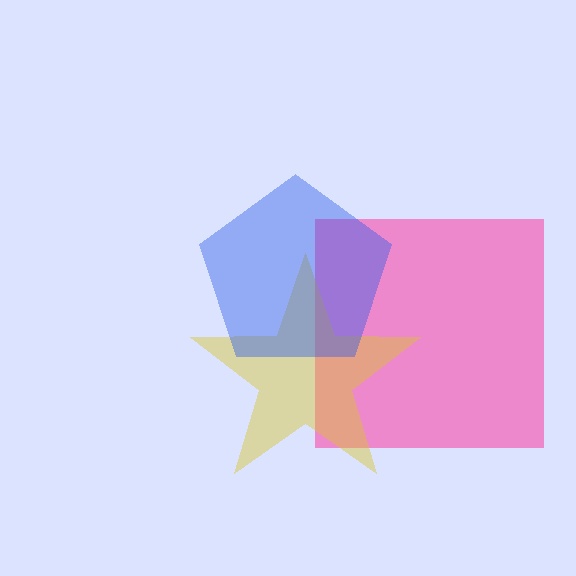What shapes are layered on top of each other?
The layered shapes are: a pink square, a yellow star, a blue pentagon.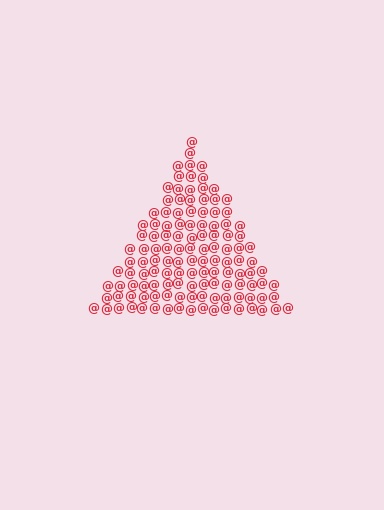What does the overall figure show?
The overall figure shows a triangle.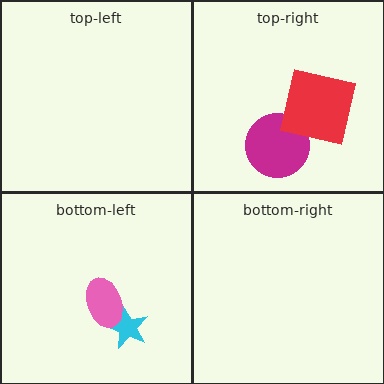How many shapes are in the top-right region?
2.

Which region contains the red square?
The top-right region.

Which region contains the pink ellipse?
The bottom-left region.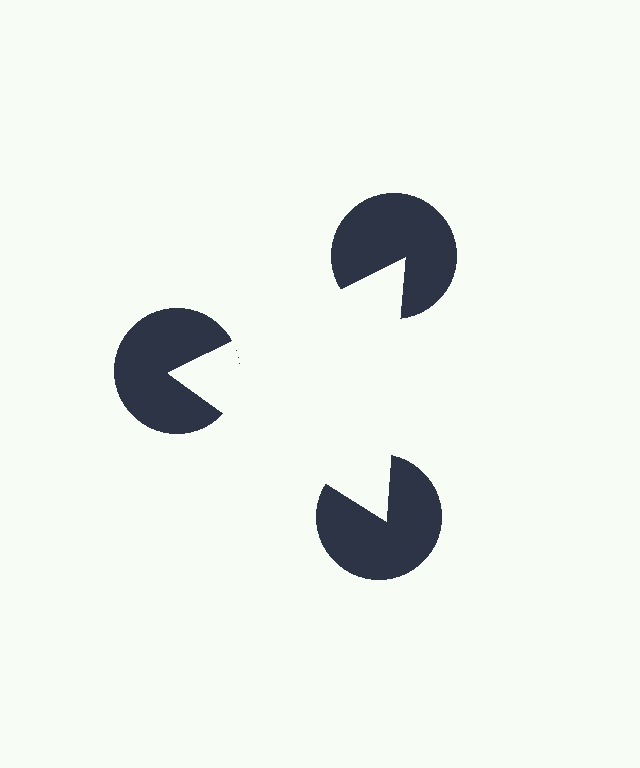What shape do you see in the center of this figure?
An illusory triangle — its edges are inferred from the aligned wedge cuts in the pac-man discs, not physically drawn.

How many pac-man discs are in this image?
There are 3 — one at each vertex of the illusory triangle.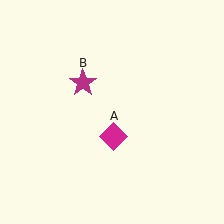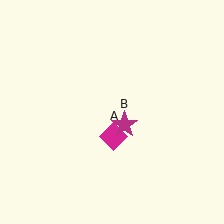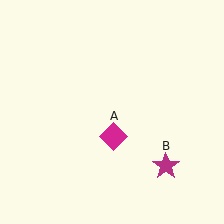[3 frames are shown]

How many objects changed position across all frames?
1 object changed position: magenta star (object B).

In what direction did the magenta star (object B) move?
The magenta star (object B) moved down and to the right.